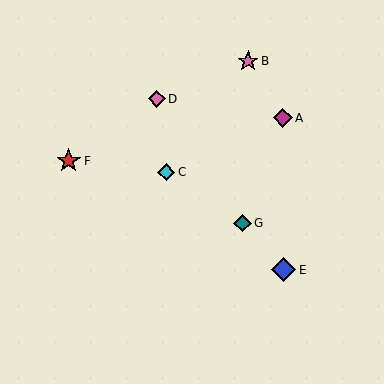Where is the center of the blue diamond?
The center of the blue diamond is at (284, 270).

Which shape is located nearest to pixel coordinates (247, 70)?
The pink star (labeled B) at (248, 61) is nearest to that location.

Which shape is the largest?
The blue diamond (labeled E) is the largest.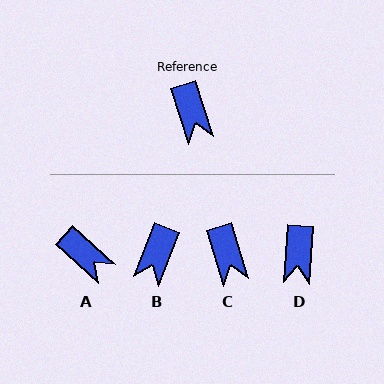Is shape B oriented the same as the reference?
No, it is off by about 39 degrees.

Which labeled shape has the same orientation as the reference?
C.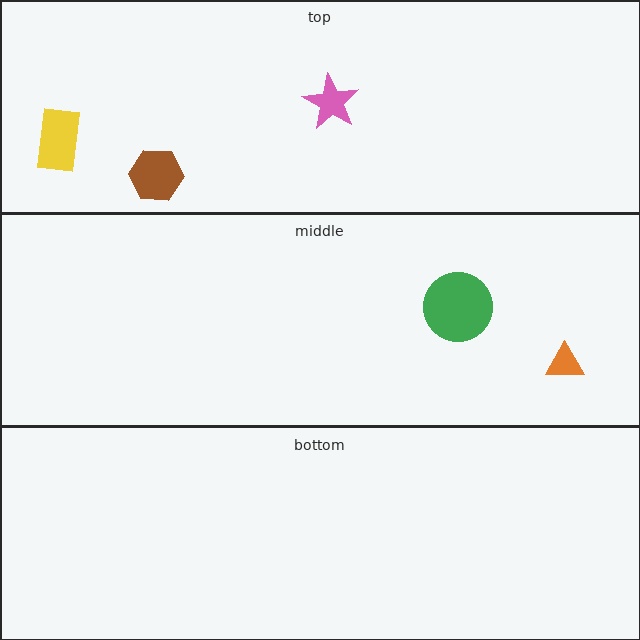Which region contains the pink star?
The top region.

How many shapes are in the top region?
3.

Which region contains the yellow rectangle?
The top region.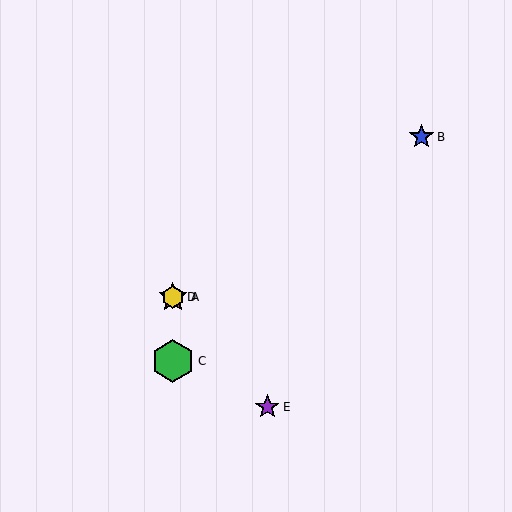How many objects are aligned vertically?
3 objects (A, C, D) are aligned vertically.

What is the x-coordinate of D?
Object D is at x≈173.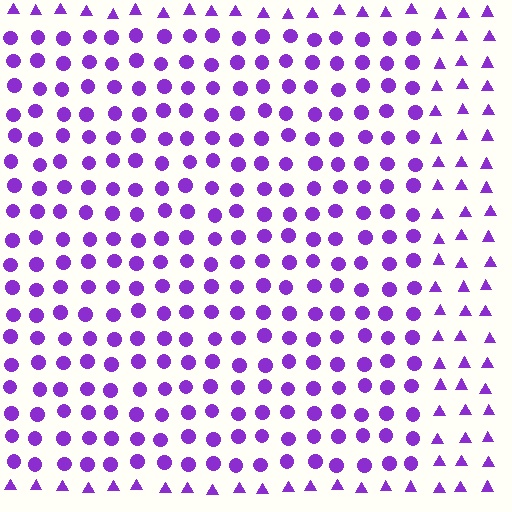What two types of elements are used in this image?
The image uses circles inside the rectangle region and triangles outside it.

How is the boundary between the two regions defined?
The boundary is defined by a change in element shape: circles inside vs. triangles outside. All elements share the same color and spacing.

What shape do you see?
I see a rectangle.